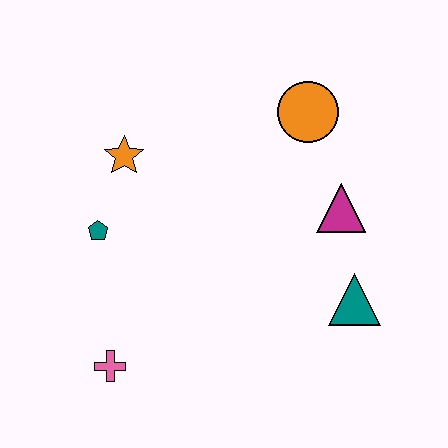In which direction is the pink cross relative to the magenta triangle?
The pink cross is to the left of the magenta triangle.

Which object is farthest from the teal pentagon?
The teal triangle is farthest from the teal pentagon.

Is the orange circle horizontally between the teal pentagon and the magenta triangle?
Yes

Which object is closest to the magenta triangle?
The teal triangle is closest to the magenta triangle.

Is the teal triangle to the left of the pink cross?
No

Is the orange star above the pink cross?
Yes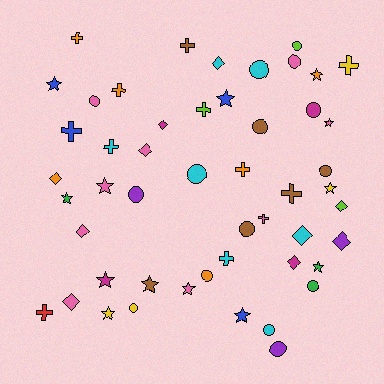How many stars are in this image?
There are 13 stars.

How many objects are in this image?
There are 50 objects.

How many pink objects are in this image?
There are 9 pink objects.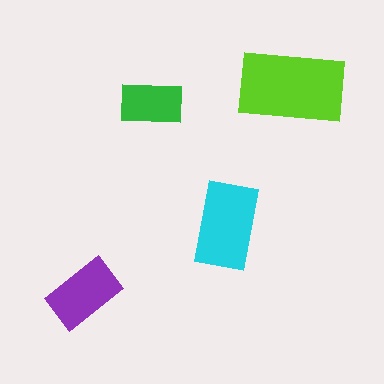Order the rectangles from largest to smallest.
the lime one, the cyan one, the purple one, the green one.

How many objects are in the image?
There are 4 objects in the image.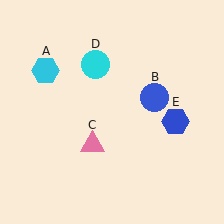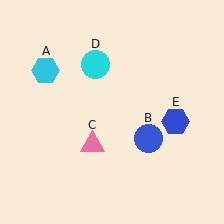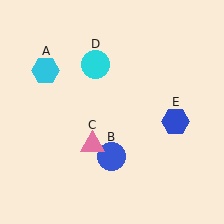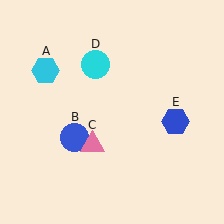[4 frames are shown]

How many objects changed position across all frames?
1 object changed position: blue circle (object B).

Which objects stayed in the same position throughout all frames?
Cyan hexagon (object A) and pink triangle (object C) and cyan circle (object D) and blue hexagon (object E) remained stationary.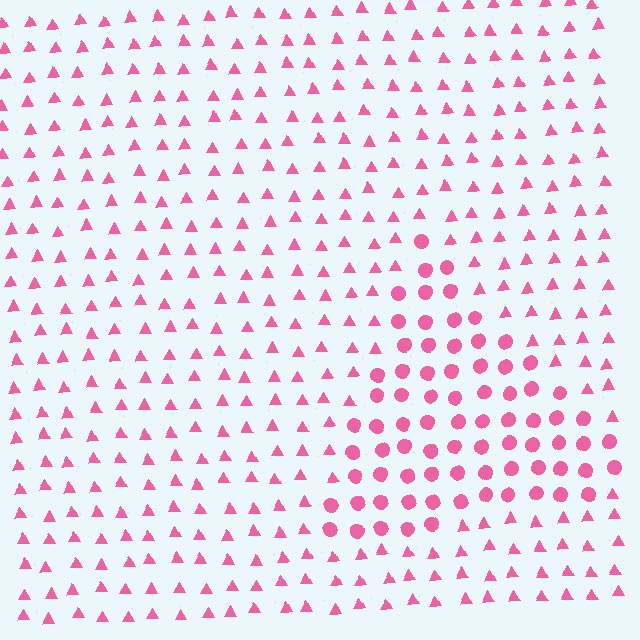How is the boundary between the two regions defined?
The boundary is defined by a change in element shape: circles inside vs. triangles outside. All elements share the same color and spacing.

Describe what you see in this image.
The image is filled with small pink elements arranged in a uniform grid. A triangle-shaped region contains circles, while the surrounding area contains triangles. The boundary is defined purely by the change in element shape.